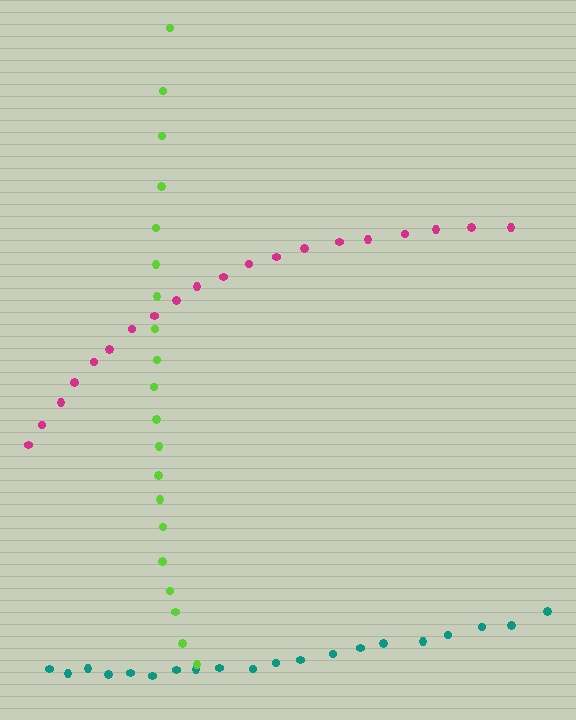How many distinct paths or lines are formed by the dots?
There are 3 distinct paths.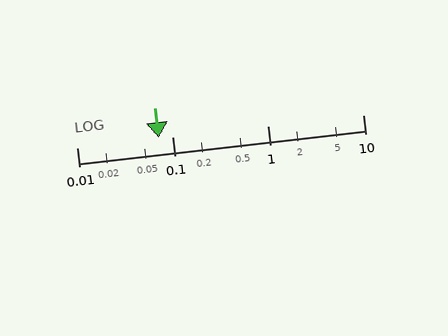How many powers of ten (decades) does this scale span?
The scale spans 3 decades, from 0.01 to 10.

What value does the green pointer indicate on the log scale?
The pointer indicates approximately 0.073.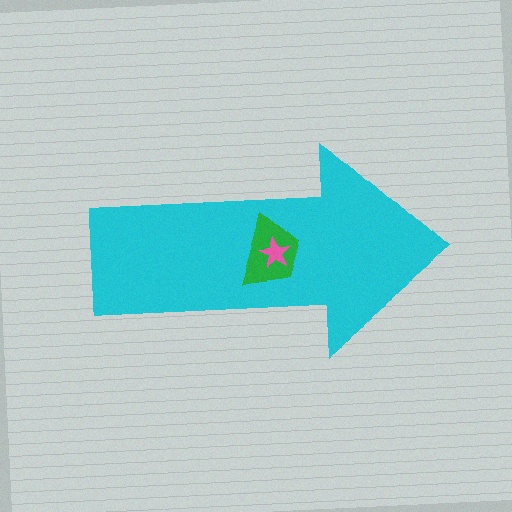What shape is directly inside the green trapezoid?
The pink star.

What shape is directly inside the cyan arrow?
The green trapezoid.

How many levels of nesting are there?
3.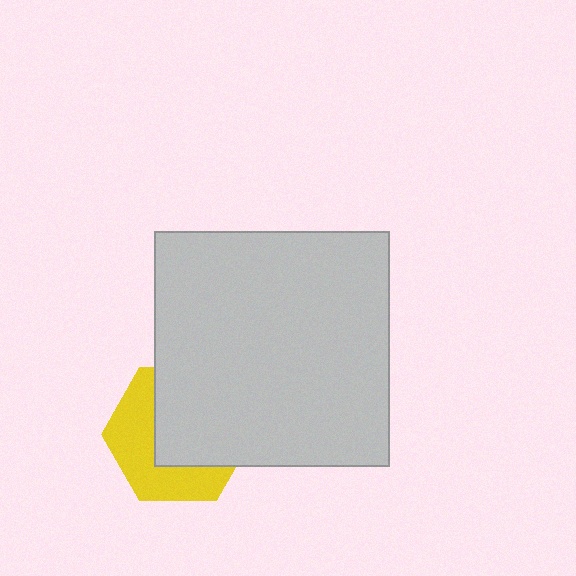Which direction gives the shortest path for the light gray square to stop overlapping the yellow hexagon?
Moving toward the upper-right gives the shortest separation.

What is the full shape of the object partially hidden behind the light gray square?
The partially hidden object is a yellow hexagon.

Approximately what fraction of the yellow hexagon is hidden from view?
Roughly 55% of the yellow hexagon is hidden behind the light gray square.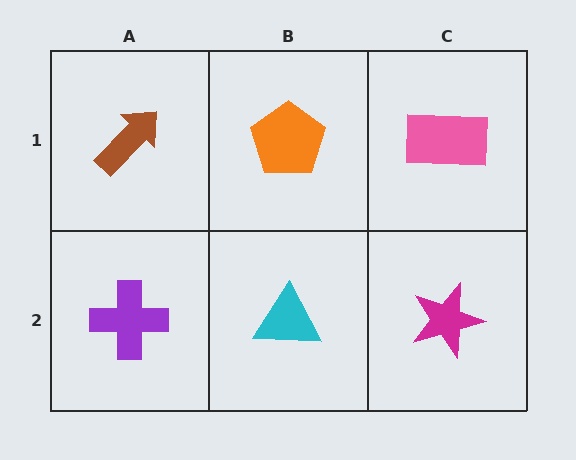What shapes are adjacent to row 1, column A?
A purple cross (row 2, column A), an orange pentagon (row 1, column B).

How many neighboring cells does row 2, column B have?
3.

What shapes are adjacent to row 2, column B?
An orange pentagon (row 1, column B), a purple cross (row 2, column A), a magenta star (row 2, column C).